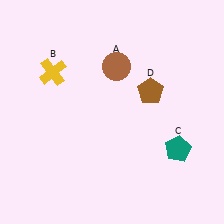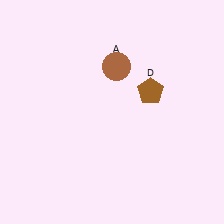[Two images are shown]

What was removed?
The yellow cross (B), the teal pentagon (C) were removed in Image 2.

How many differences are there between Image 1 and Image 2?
There are 2 differences between the two images.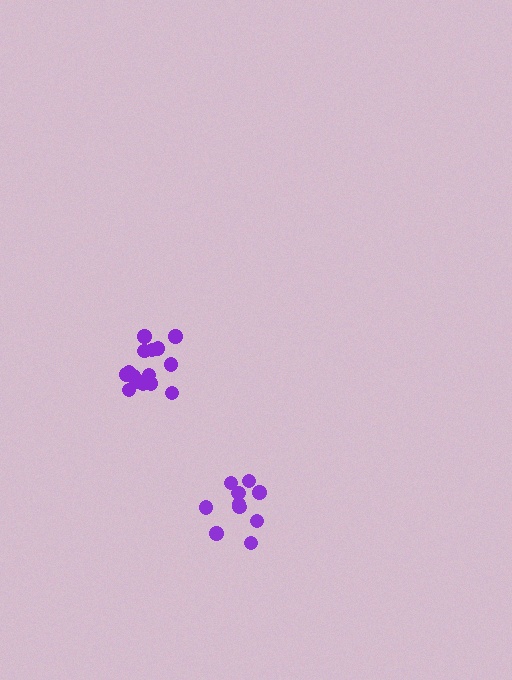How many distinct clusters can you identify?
There are 2 distinct clusters.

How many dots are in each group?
Group 1: 16 dots, Group 2: 11 dots (27 total).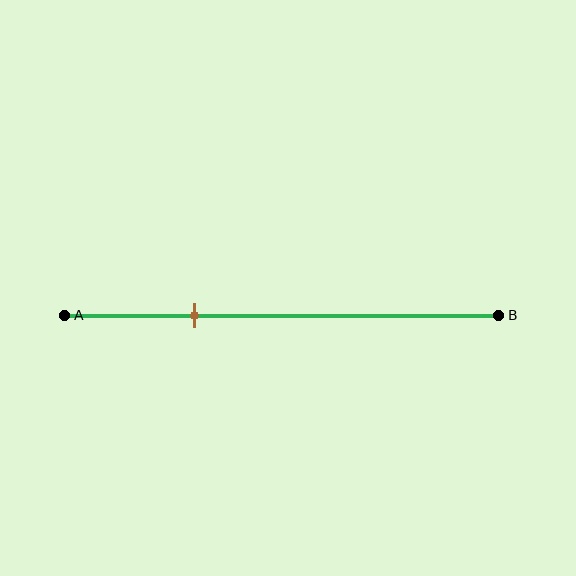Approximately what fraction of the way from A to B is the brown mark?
The brown mark is approximately 30% of the way from A to B.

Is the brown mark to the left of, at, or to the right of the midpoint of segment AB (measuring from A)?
The brown mark is to the left of the midpoint of segment AB.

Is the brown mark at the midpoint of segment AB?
No, the mark is at about 30% from A, not at the 50% midpoint.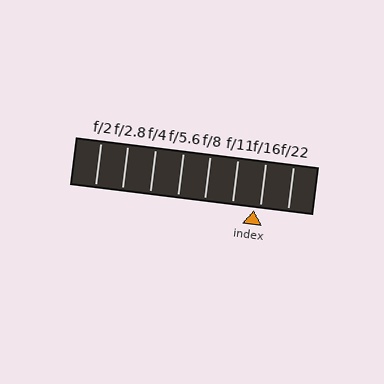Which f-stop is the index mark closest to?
The index mark is closest to f/16.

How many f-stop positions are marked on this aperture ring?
There are 8 f-stop positions marked.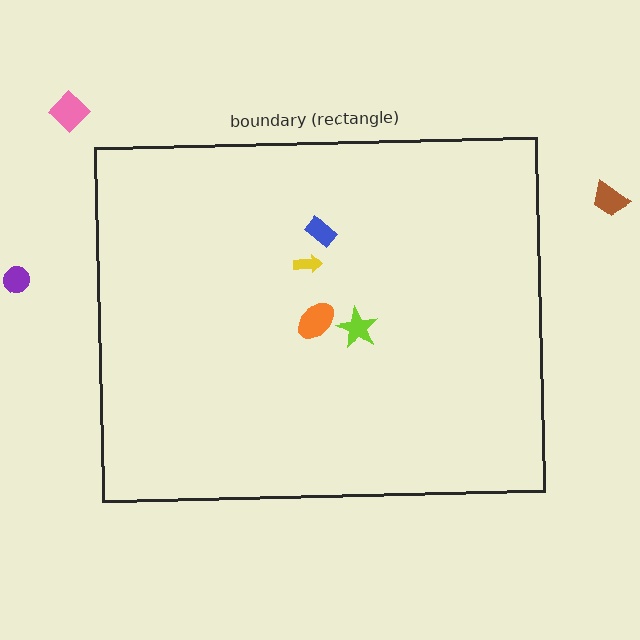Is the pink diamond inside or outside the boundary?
Outside.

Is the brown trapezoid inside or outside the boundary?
Outside.